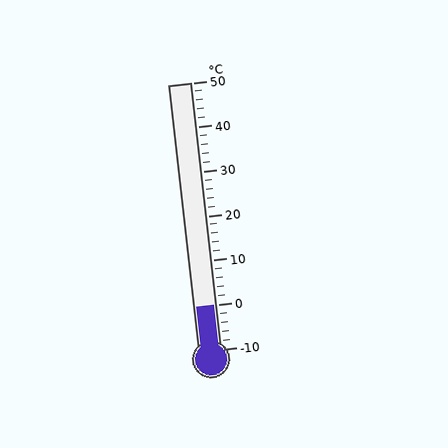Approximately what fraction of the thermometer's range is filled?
The thermometer is filled to approximately 15% of its range.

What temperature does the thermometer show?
The thermometer shows approximately 0°C.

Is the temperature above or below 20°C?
The temperature is below 20°C.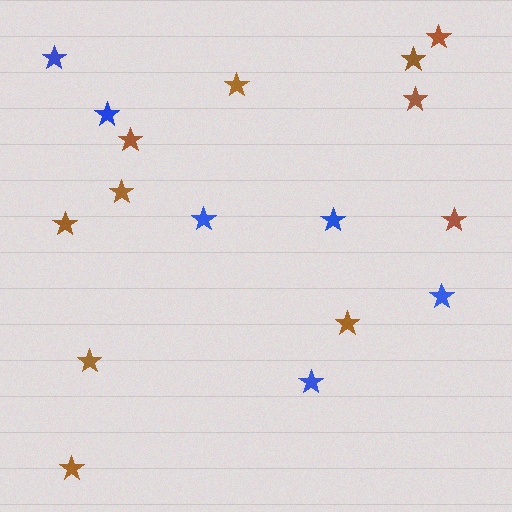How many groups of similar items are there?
There are 2 groups: one group of blue stars (6) and one group of brown stars (11).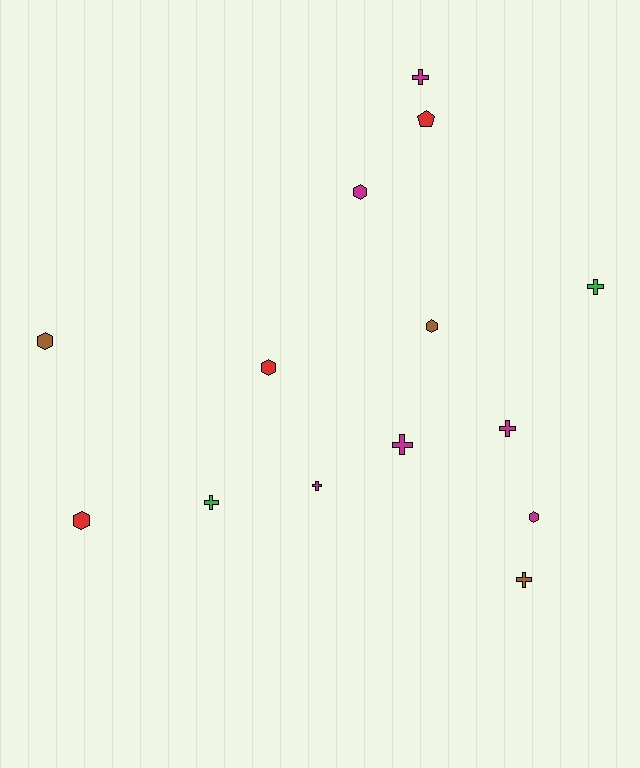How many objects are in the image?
There are 14 objects.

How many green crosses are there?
There are 2 green crosses.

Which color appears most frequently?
Magenta, with 6 objects.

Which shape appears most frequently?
Cross, with 7 objects.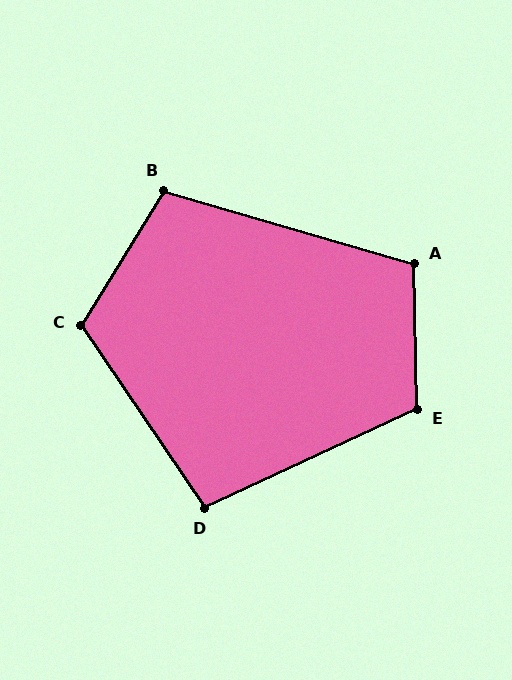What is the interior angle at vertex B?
Approximately 105 degrees (obtuse).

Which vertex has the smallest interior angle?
D, at approximately 99 degrees.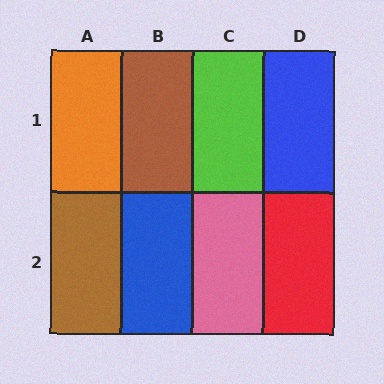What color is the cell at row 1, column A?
Orange.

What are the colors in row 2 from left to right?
Brown, blue, pink, red.